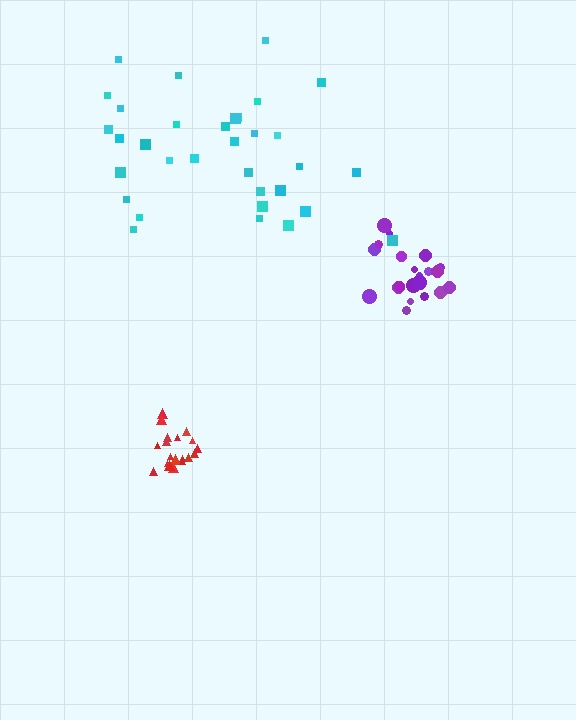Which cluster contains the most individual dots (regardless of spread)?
Cyan (33).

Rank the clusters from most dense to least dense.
red, purple, cyan.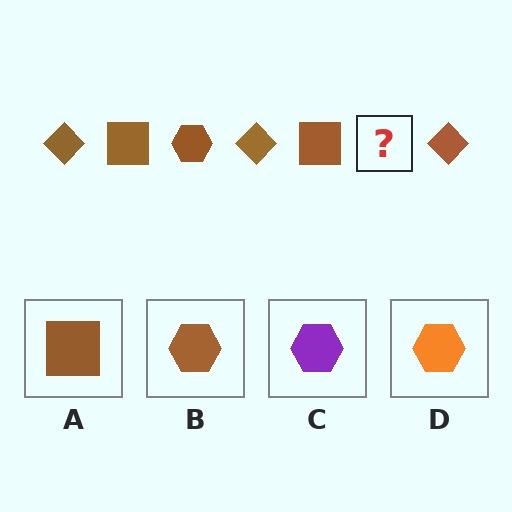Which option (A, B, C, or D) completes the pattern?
B.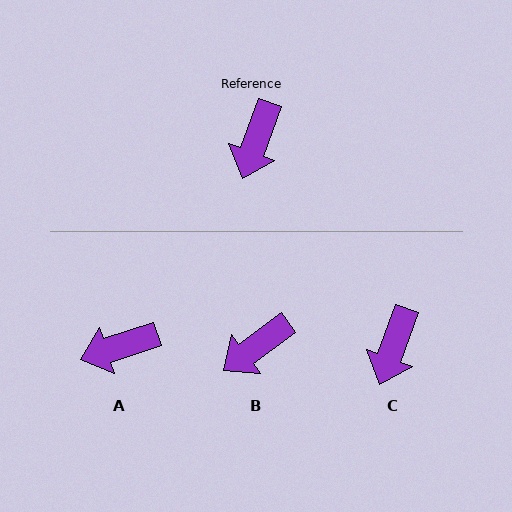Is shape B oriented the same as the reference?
No, it is off by about 34 degrees.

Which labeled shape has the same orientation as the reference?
C.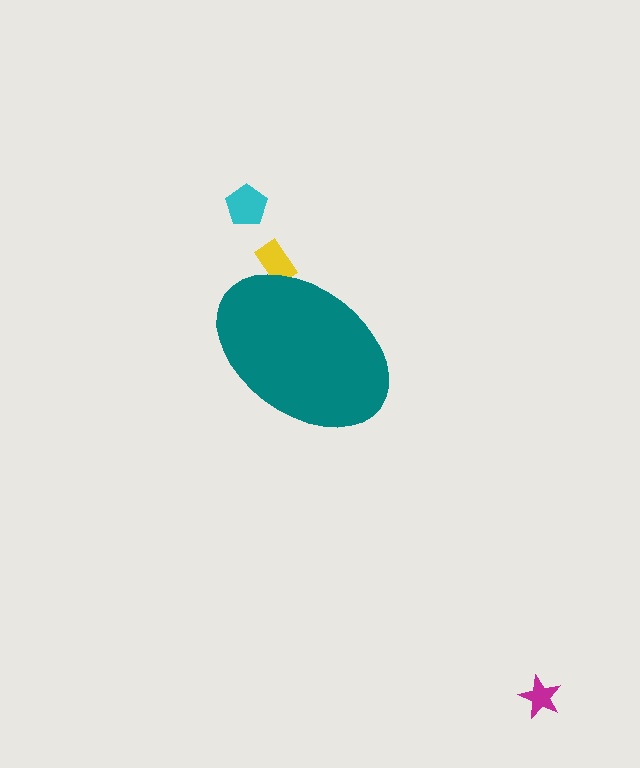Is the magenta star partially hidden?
No, the magenta star is fully visible.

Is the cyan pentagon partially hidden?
No, the cyan pentagon is fully visible.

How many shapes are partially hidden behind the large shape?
1 shape is partially hidden.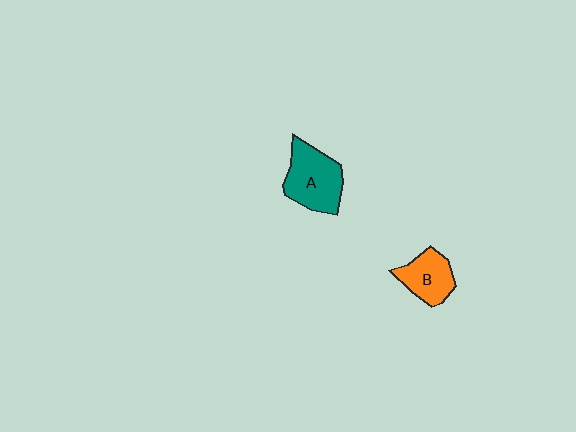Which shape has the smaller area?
Shape B (orange).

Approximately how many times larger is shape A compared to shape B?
Approximately 1.4 times.